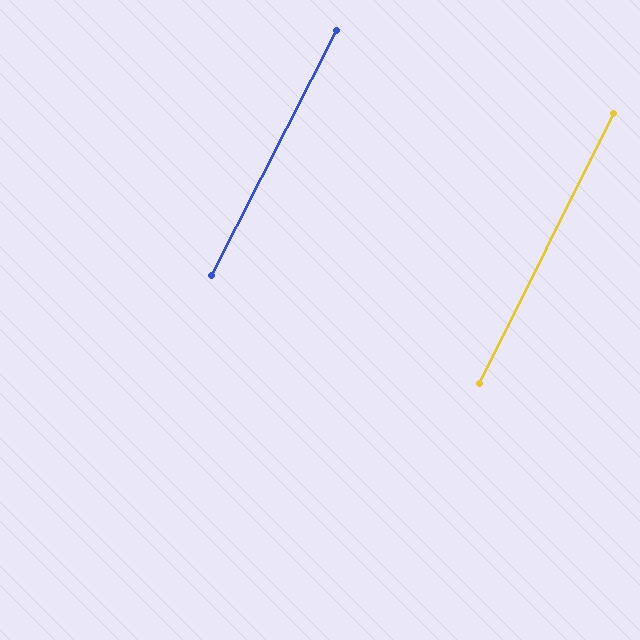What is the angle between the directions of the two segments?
Approximately 1 degree.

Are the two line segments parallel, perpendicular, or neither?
Parallel — their directions differ by only 0.6°.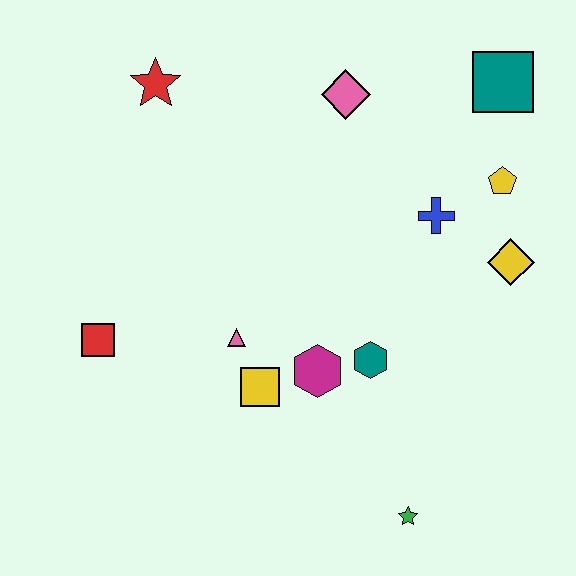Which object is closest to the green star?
The teal hexagon is closest to the green star.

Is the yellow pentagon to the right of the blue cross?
Yes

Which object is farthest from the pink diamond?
The green star is farthest from the pink diamond.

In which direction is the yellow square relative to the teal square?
The yellow square is below the teal square.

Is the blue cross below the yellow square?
No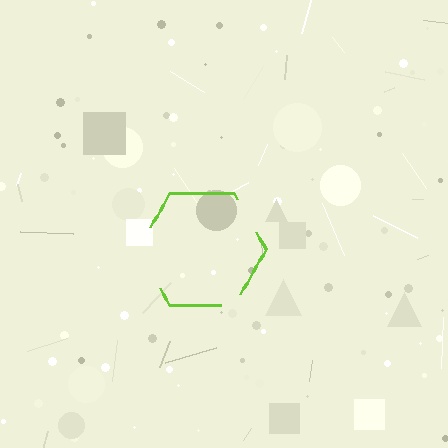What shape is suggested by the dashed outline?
The dashed outline suggests a hexagon.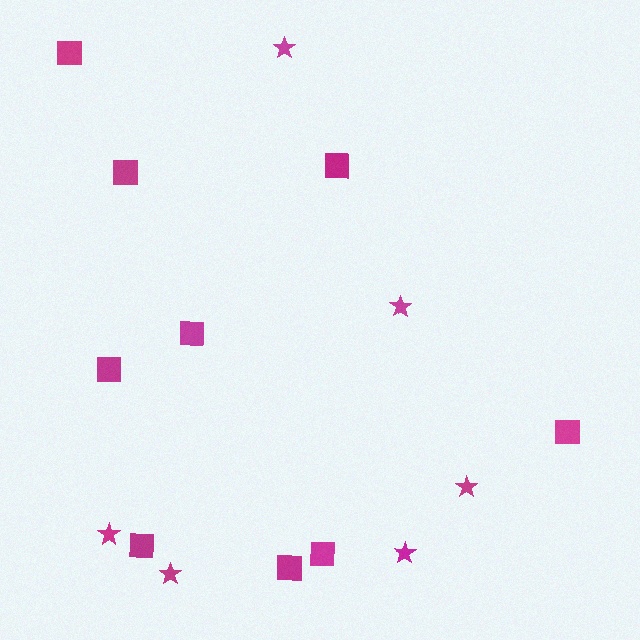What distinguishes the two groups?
There are 2 groups: one group of squares (9) and one group of stars (6).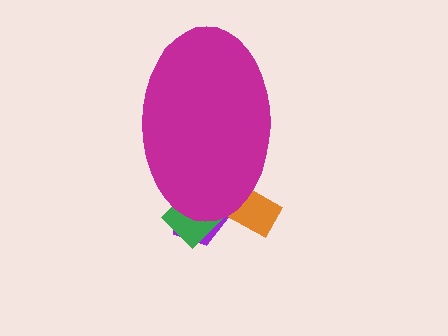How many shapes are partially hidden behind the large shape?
3 shapes are partially hidden.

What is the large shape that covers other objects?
A magenta ellipse.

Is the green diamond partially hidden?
Yes, the green diamond is partially hidden behind the magenta ellipse.